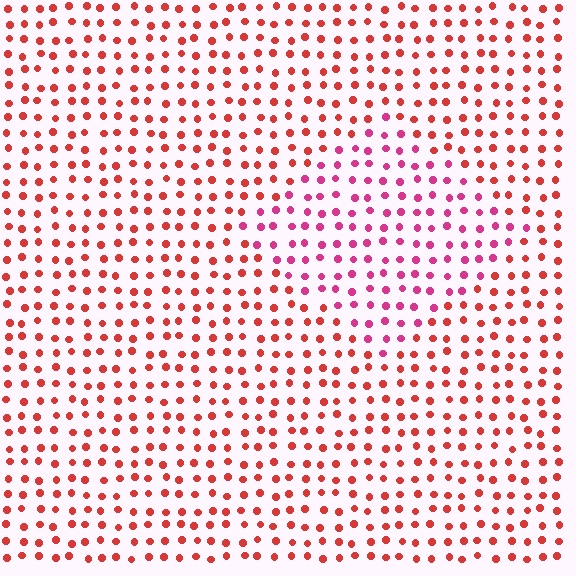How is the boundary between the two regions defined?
The boundary is defined purely by a slight shift in hue (about 34 degrees). Spacing, size, and orientation are identical on both sides.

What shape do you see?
I see a diamond.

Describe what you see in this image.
The image is filled with small red elements in a uniform arrangement. A diamond-shaped region is visible where the elements are tinted to a slightly different hue, forming a subtle color boundary.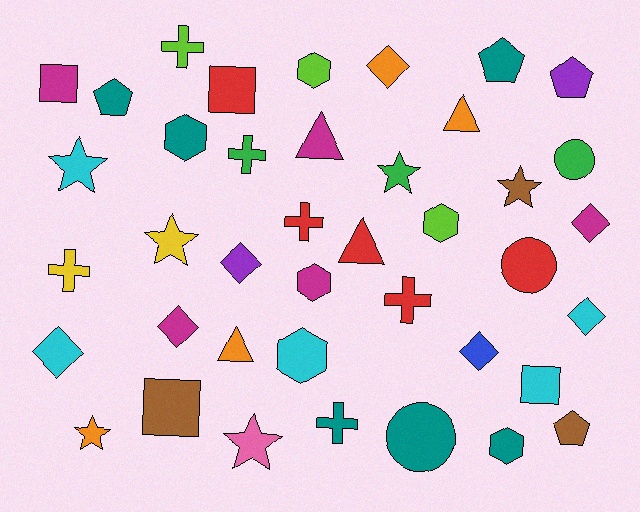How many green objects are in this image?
There are 3 green objects.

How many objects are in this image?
There are 40 objects.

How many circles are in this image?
There are 3 circles.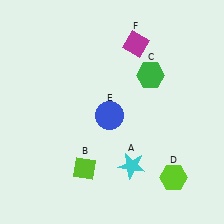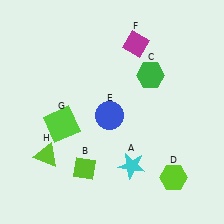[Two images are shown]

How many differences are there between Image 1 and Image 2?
There are 2 differences between the two images.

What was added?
A lime square (G), a lime triangle (H) were added in Image 2.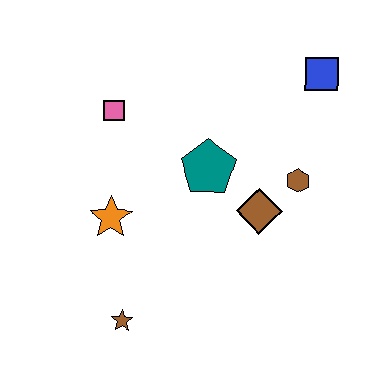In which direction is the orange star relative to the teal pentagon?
The orange star is to the left of the teal pentagon.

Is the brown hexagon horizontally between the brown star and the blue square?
Yes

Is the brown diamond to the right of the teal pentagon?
Yes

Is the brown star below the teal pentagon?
Yes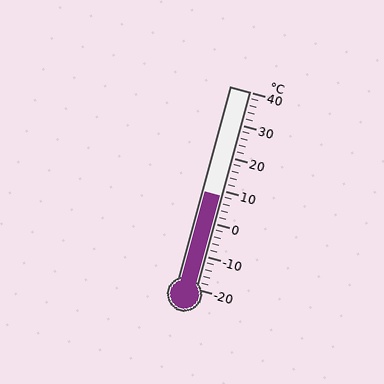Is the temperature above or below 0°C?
The temperature is above 0°C.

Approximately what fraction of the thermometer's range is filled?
The thermometer is filled to approximately 45% of its range.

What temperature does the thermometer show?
The thermometer shows approximately 8°C.